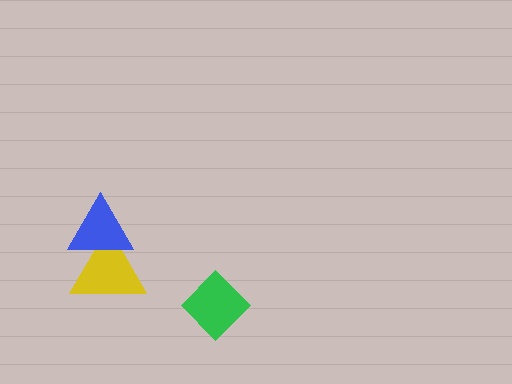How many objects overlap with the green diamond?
0 objects overlap with the green diamond.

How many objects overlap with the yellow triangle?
1 object overlaps with the yellow triangle.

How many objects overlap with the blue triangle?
1 object overlaps with the blue triangle.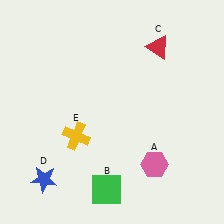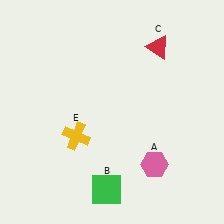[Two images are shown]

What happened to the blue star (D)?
The blue star (D) was removed in Image 2. It was in the bottom-left area of Image 1.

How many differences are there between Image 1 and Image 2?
There is 1 difference between the two images.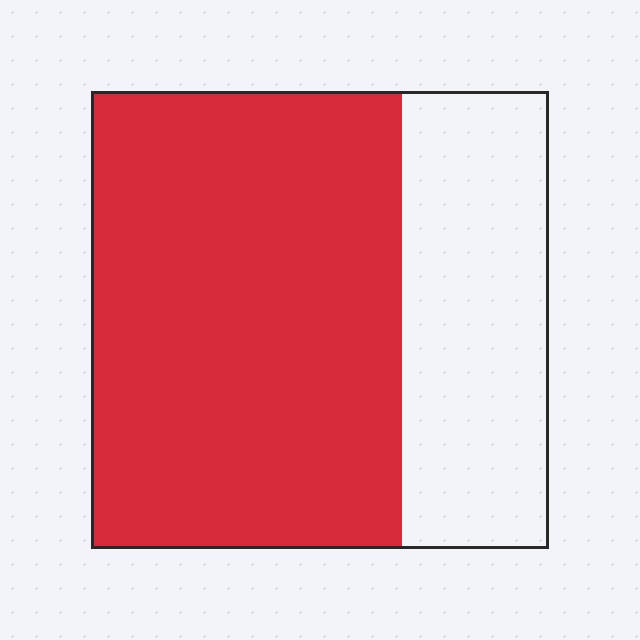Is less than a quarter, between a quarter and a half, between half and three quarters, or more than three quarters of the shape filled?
Between half and three quarters.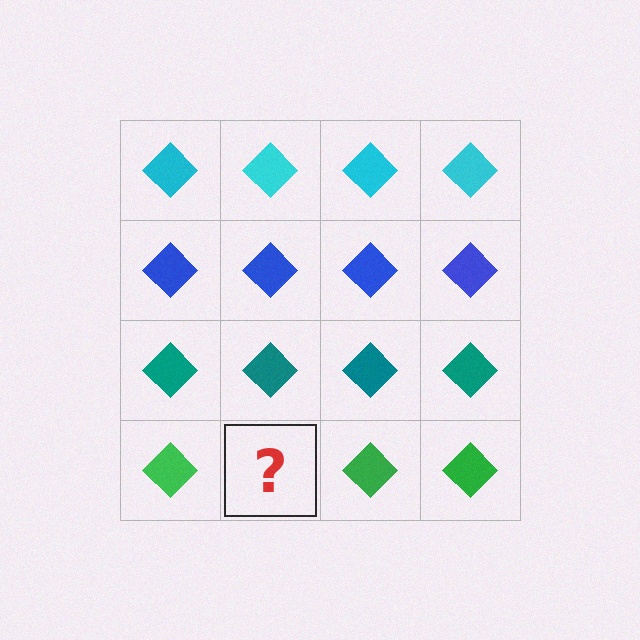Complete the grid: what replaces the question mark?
The question mark should be replaced with a green diamond.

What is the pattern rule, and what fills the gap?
The rule is that each row has a consistent color. The gap should be filled with a green diamond.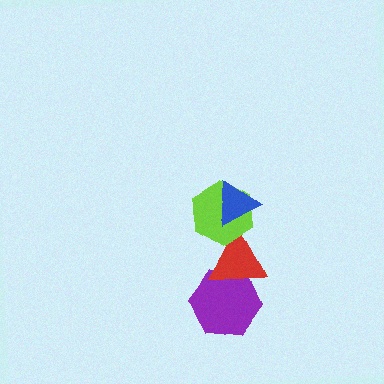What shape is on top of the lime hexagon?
The blue triangle is on top of the lime hexagon.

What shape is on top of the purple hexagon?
The red triangle is on top of the purple hexagon.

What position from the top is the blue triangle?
The blue triangle is 1st from the top.